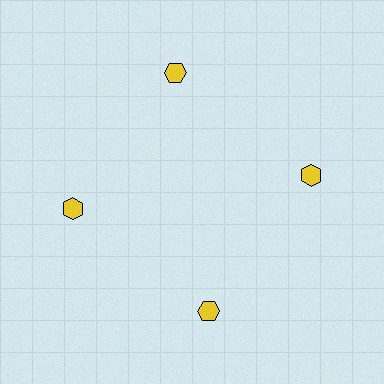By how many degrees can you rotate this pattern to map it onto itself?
The pattern maps onto itself every 90 degrees of rotation.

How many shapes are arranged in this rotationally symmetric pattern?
There are 4 shapes, arranged in 4 groups of 1.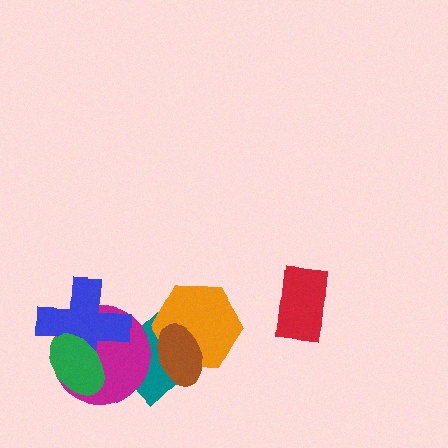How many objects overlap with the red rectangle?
0 objects overlap with the red rectangle.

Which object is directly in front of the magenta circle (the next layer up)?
The blue cross is directly in front of the magenta circle.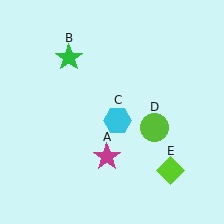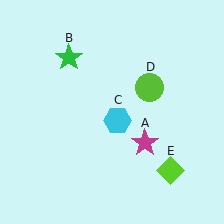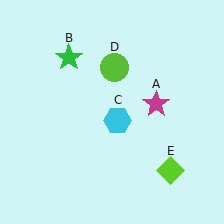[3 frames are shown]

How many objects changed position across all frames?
2 objects changed position: magenta star (object A), lime circle (object D).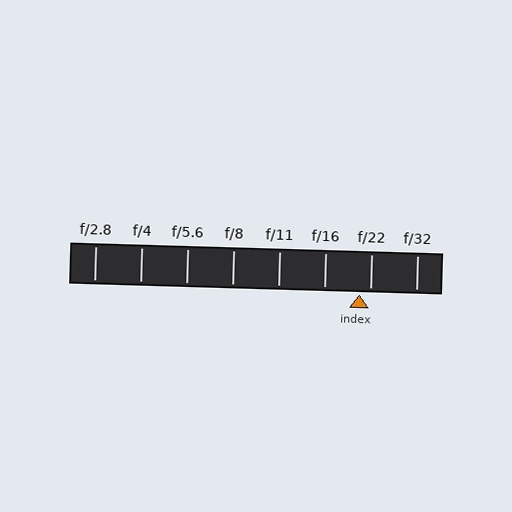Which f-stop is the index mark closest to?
The index mark is closest to f/22.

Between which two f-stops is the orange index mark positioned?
The index mark is between f/16 and f/22.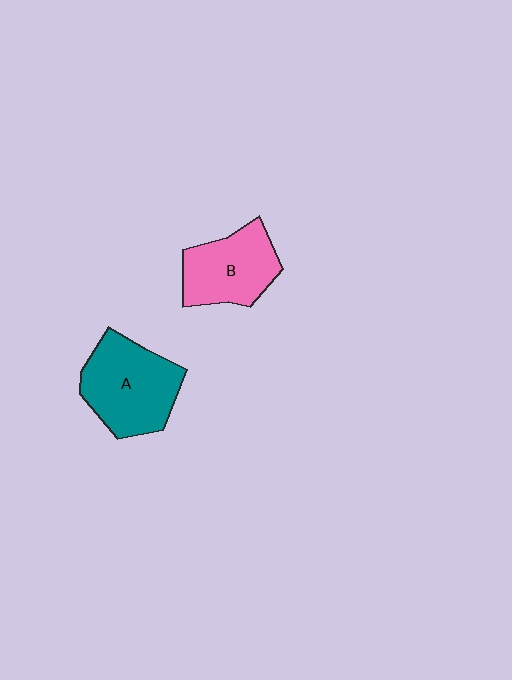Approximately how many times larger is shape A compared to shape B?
Approximately 1.2 times.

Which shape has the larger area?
Shape A (teal).